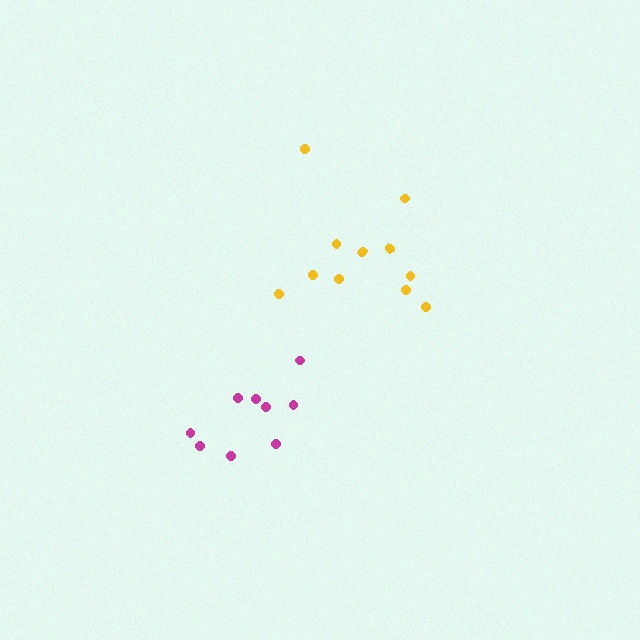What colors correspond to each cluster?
The clusters are colored: yellow, magenta.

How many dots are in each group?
Group 1: 11 dots, Group 2: 9 dots (20 total).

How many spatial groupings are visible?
There are 2 spatial groupings.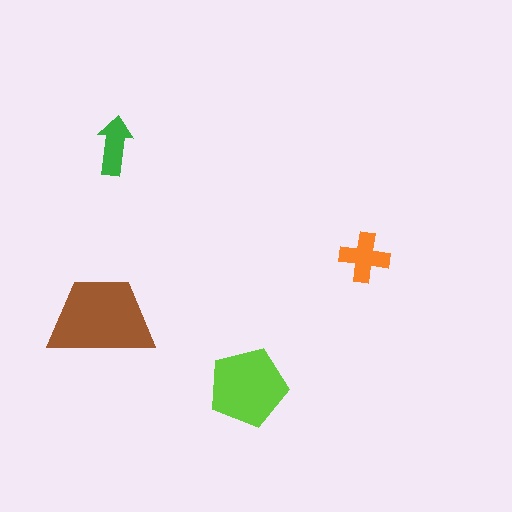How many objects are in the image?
There are 4 objects in the image.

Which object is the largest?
The brown trapezoid.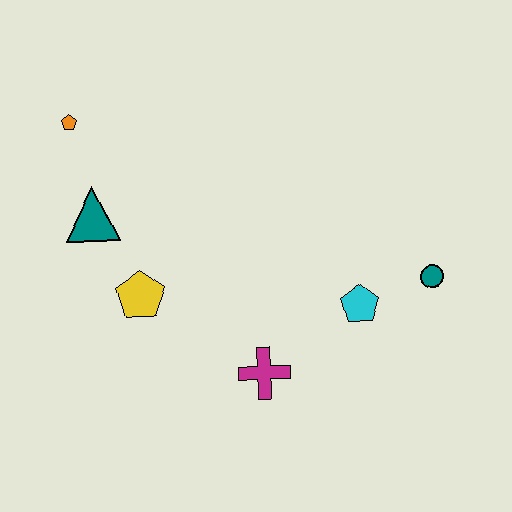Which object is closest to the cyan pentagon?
The teal circle is closest to the cyan pentagon.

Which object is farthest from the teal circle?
The orange pentagon is farthest from the teal circle.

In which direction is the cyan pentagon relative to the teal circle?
The cyan pentagon is to the left of the teal circle.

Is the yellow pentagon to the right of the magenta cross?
No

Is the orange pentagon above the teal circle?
Yes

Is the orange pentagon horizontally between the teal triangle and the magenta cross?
No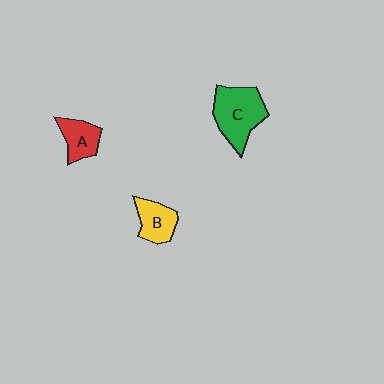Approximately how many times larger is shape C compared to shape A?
Approximately 1.9 times.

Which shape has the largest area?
Shape C (green).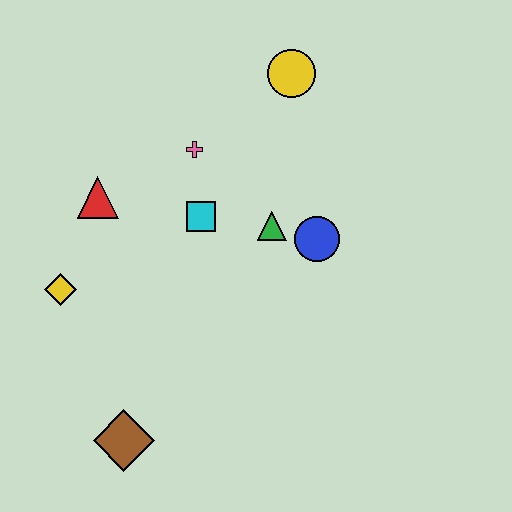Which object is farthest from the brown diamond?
The yellow circle is farthest from the brown diamond.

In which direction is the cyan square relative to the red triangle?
The cyan square is to the right of the red triangle.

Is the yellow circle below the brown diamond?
No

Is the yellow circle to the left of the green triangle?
No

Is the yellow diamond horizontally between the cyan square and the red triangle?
No